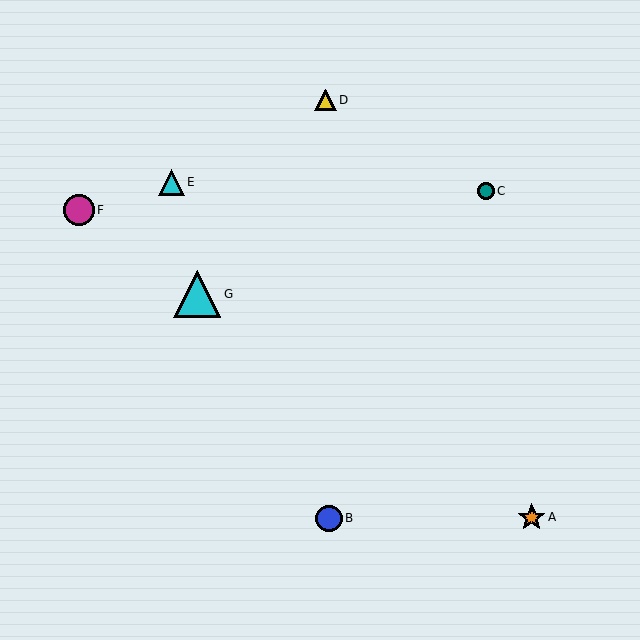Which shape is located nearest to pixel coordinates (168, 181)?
The cyan triangle (labeled E) at (171, 182) is nearest to that location.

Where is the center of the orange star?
The center of the orange star is at (532, 517).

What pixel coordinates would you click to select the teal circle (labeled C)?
Click at (486, 191) to select the teal circle C.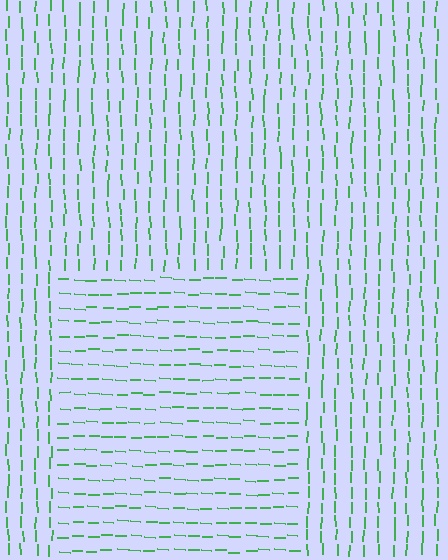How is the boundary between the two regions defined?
The boundary is defined purely by a change in line orientation (approximately 87 degrees difference). All lines are the same color and thickness.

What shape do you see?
I see a rectangle.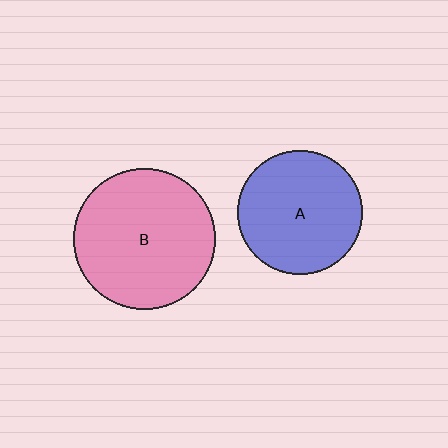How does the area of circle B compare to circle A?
Approximately 1.3 times.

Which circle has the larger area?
Circle B (pink).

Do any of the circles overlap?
No, none of the circles overlap.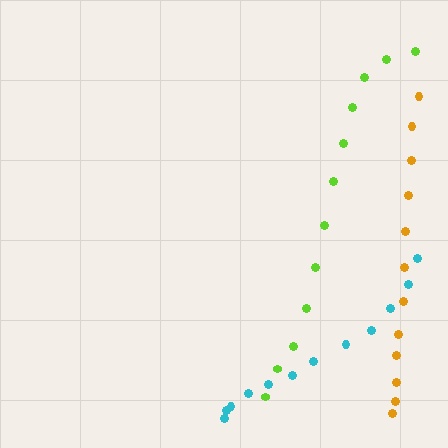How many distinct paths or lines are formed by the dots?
There are 3 distinct paths.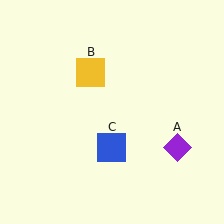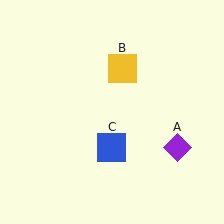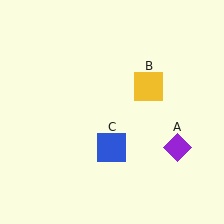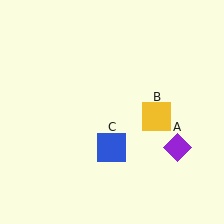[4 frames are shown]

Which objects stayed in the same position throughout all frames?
Purple diamond (object A) and blue square (object C) remained stationary.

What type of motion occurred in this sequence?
The yellow square (object B) rotated clockwise around the center of the scene.